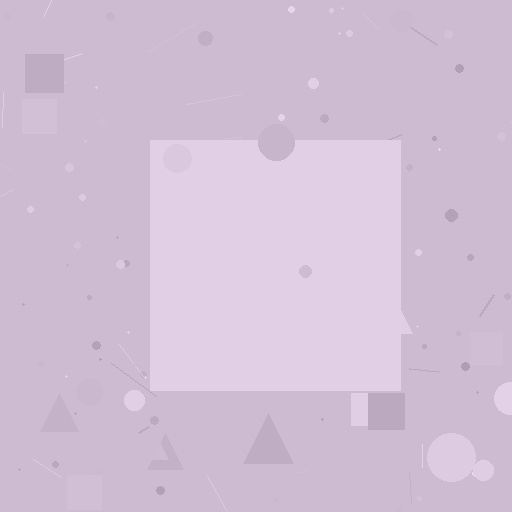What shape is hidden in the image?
A square is hidden in the image.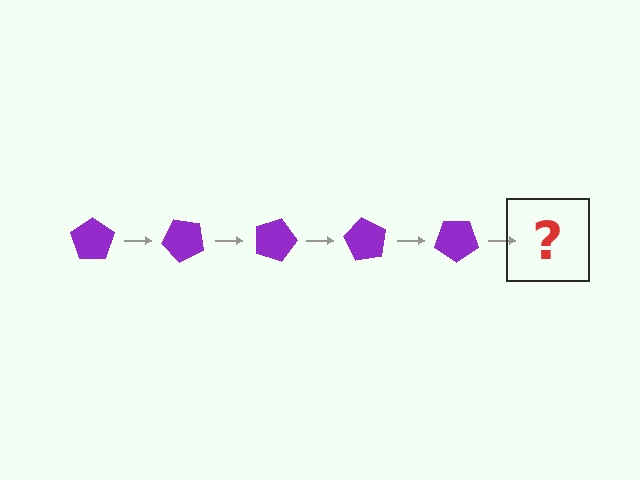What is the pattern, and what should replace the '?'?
The pattern is that the pentagon rotates 45 degrees each step. The '?' should be a purple pentagon rotated 225 degrees.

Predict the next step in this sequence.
The next step is a purple pentagon rotated 225 degrees.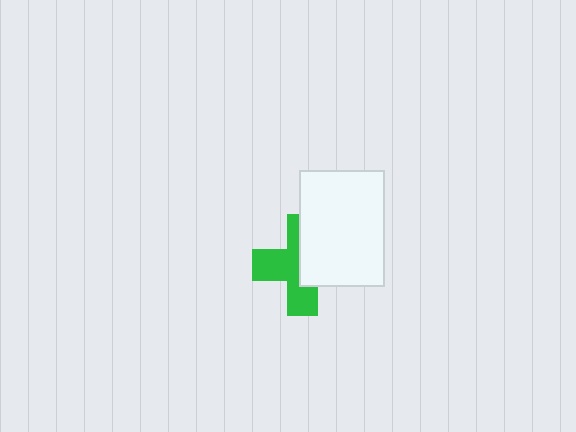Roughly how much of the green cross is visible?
About half of it is visible (roughly 54%).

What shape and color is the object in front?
The object in front is a white rectangle.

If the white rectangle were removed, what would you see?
You would see the complete green cross.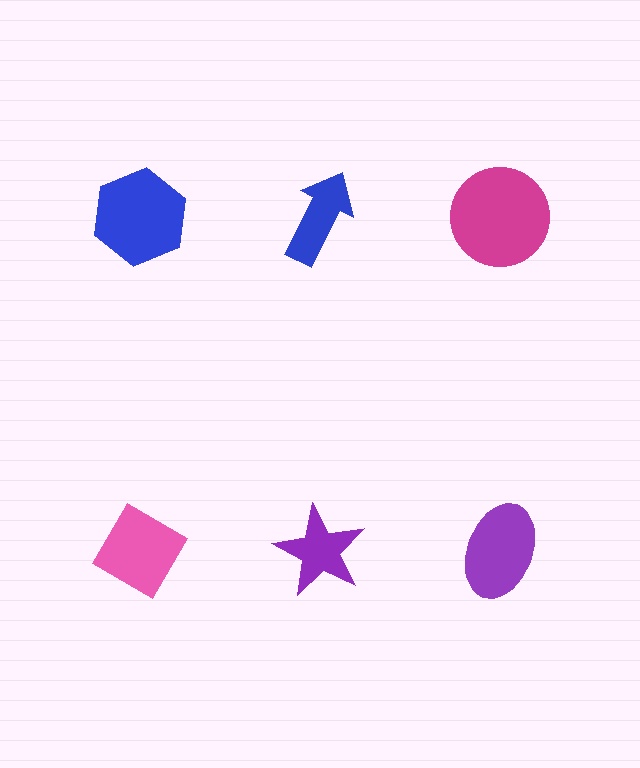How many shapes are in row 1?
3 shapes.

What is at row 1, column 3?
A magenta circle.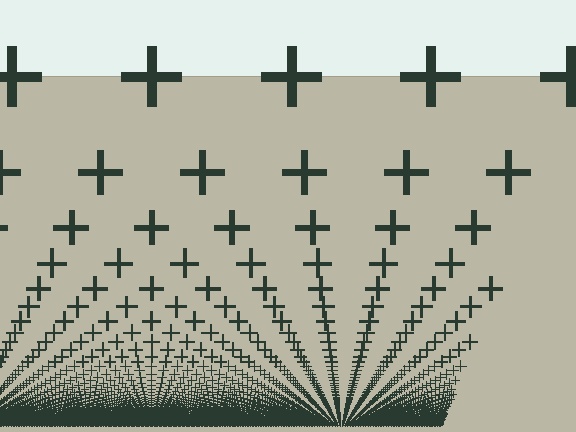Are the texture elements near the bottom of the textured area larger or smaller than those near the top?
Smaller. The gradient is inverted — elements near the bottom are smaller and denser.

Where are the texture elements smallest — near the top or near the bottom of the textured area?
Near the bottom.